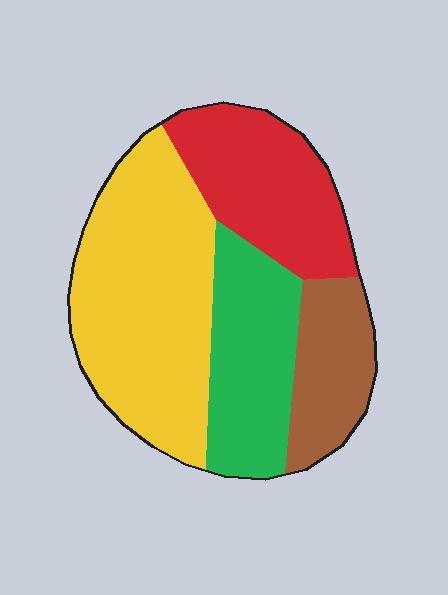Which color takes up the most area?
Yellow, at roughly 40%.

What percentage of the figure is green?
Green takes up about one fifth (1/5) of the figure.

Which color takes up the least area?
Brown, at roughly 15%.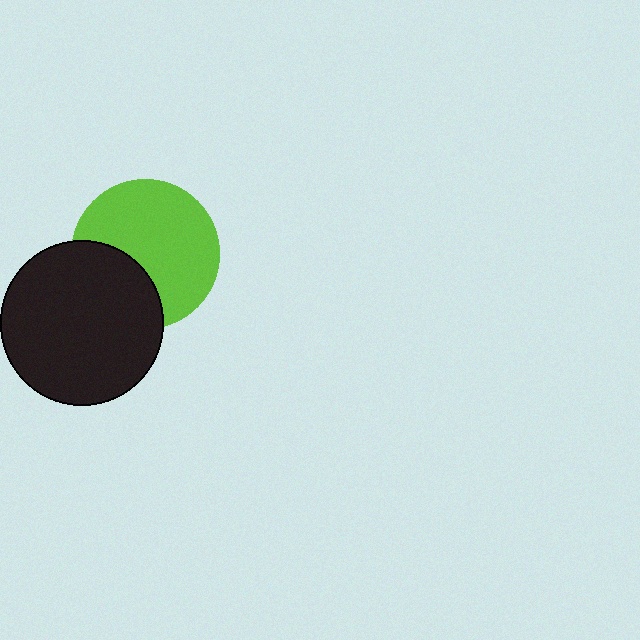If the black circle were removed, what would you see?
You would see the complete lime circle.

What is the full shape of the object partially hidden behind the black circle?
The partially hidden object is a lime circle.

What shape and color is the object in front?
The object in front is a black circle.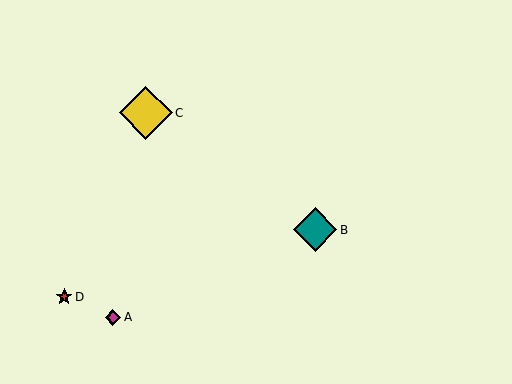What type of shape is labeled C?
Shape C is a yellow diamond.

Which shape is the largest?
The yellow diamond (labeled C) is the largest.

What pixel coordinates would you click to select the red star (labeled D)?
Click at (64, 297) to select the red star D.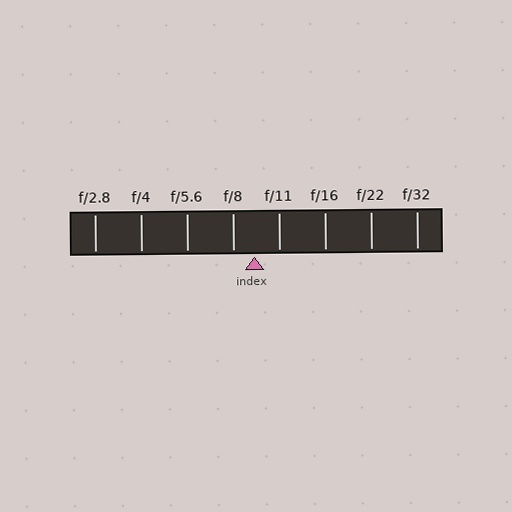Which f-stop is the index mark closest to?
The index mark is closest to f/8.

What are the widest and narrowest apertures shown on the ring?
The widest aperture shown is f/2.8 and the narrowest is f/32.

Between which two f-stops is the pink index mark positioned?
The index mark is between f/8 and f/11.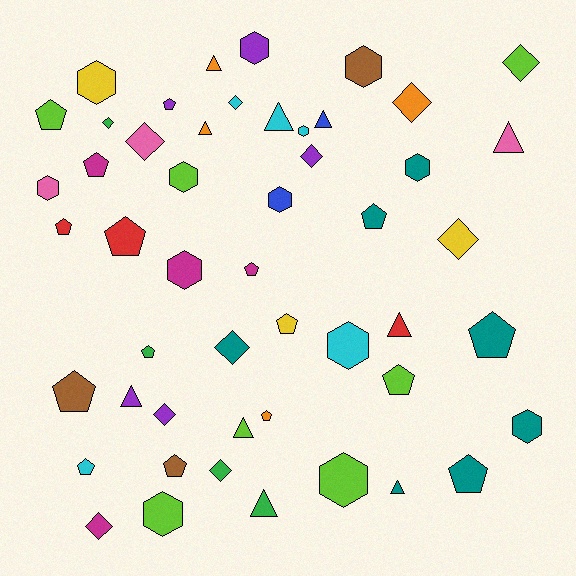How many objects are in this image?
There are 50 objects.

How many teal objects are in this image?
There are 7 teal objects.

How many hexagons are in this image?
There are 13 hexagons.